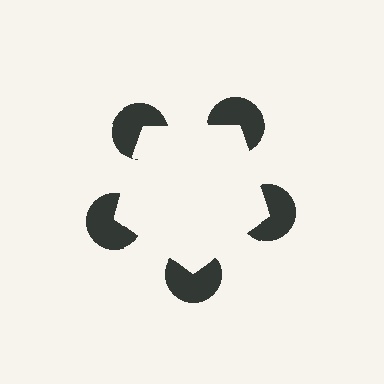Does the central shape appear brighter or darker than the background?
It typically appears slightly brighter than the background, even though no actual brightness change is drawn.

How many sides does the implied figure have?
5 sides.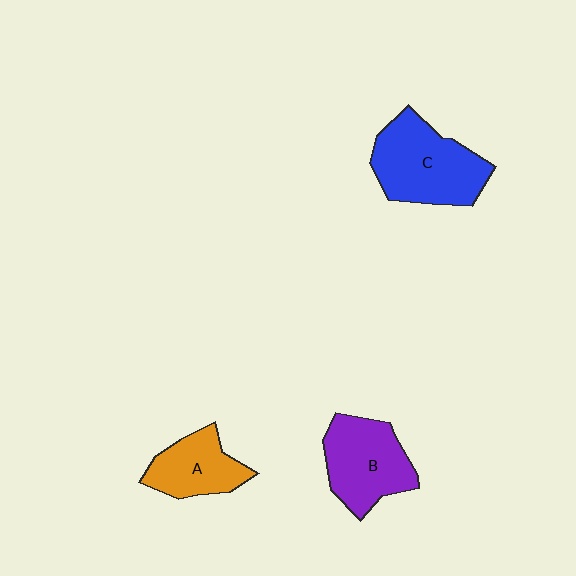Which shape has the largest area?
Shape C (blue).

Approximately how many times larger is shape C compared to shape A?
Approximately 1.6 times.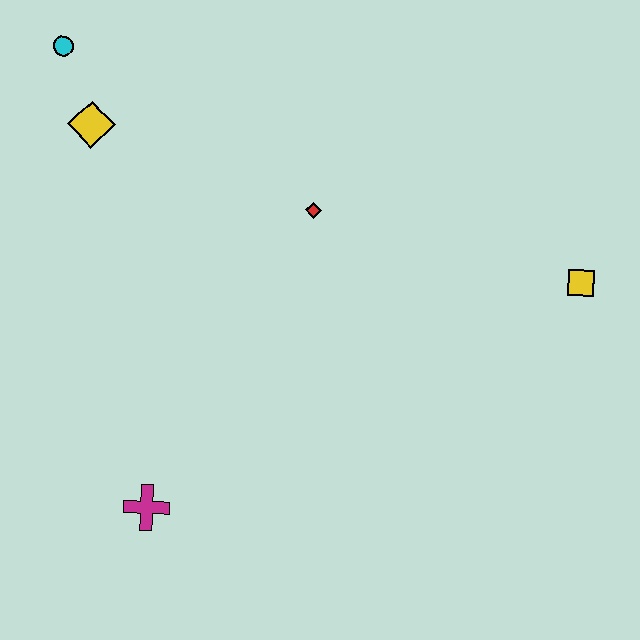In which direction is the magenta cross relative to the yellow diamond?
The magenta cross is below the yellow diamond.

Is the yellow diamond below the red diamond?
No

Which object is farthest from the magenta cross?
The yellow square is farthest from the magenta cross.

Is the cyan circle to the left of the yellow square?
Yes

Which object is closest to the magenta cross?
The red diamond is closest to the magenta cross.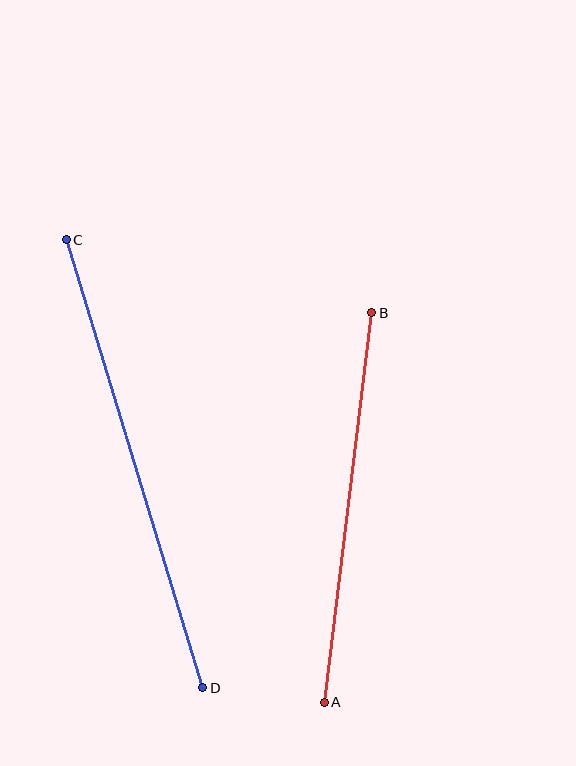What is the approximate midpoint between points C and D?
The midpoint is at approximately (135, 464) pixels.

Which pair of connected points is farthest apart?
Points C and D are farthest apart.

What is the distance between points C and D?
The distance is approximately 469 pixels.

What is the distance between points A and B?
The distance is approximately 392 pixels.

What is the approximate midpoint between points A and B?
The midpoint is at approximately (348, 508) pixels.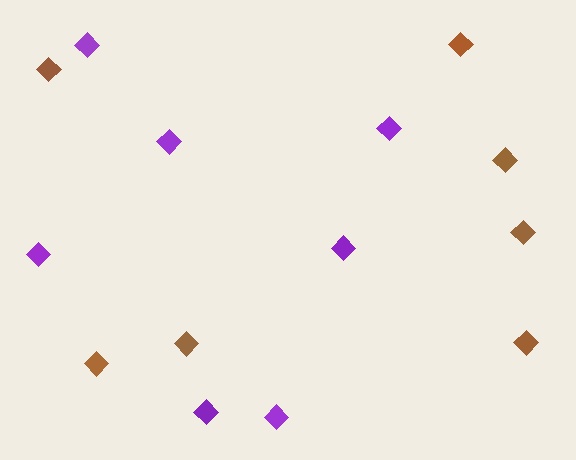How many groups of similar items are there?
There are 2 groups: one group of purple diamonds (7) and one group of brown diamonds (7).